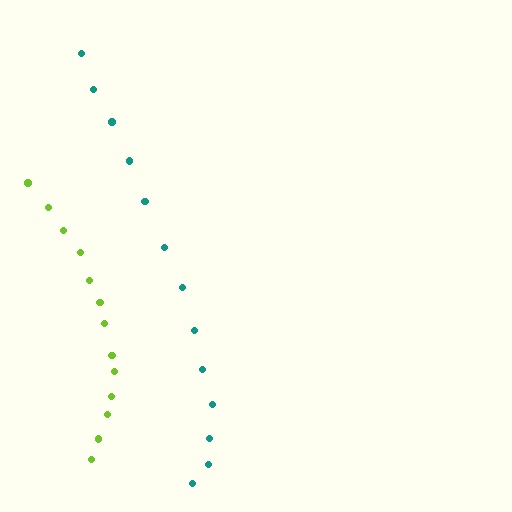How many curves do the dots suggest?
There are 2 distinct paths.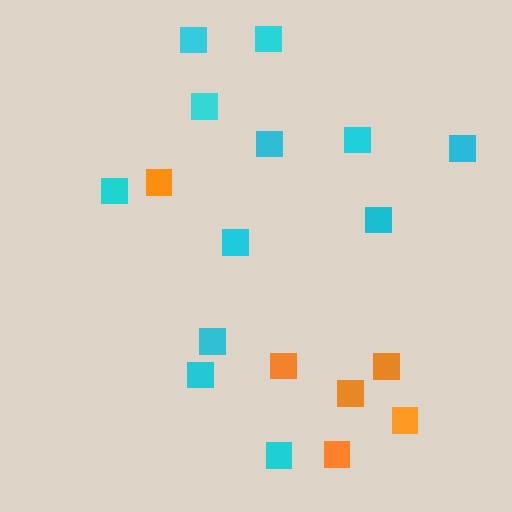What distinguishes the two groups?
There are 2 groups: one group of orange squares (6) and one group of cyan squares (12).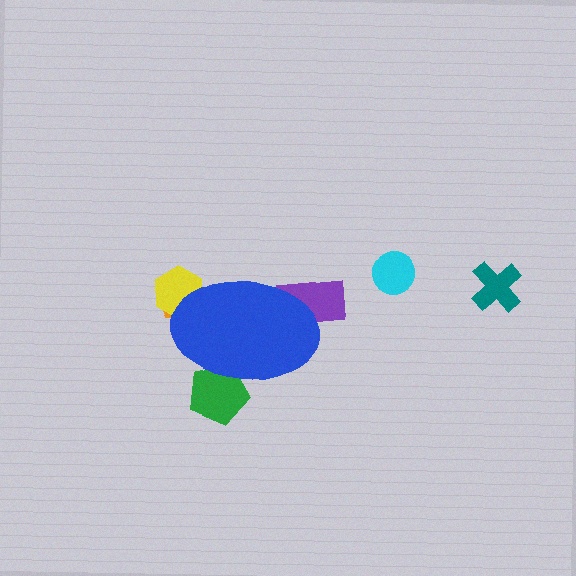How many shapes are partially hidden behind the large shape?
4 shapes are partially hidden.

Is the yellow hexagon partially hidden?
Yes, the yellow hexagon is partially hidden behind the blue ellipse.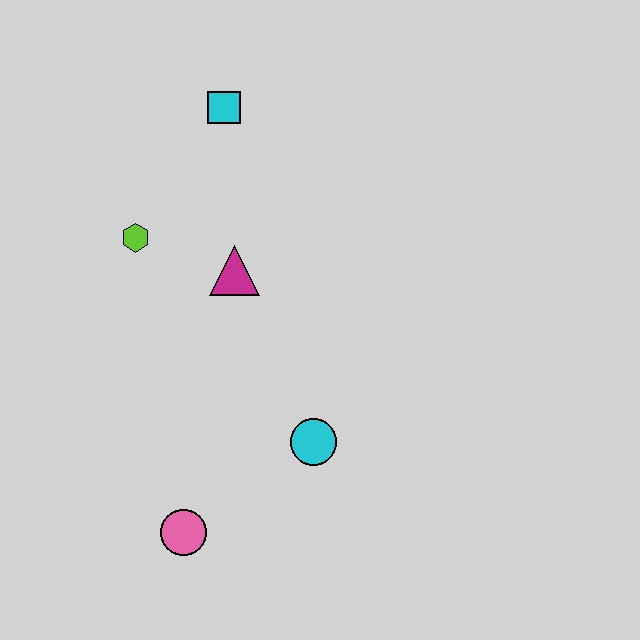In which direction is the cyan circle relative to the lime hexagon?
The cyan circle is below the lime hexagon.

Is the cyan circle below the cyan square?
Yes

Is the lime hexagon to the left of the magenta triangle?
Yes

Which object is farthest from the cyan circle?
The cyan square is farthest from the cyan circle.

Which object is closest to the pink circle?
The cyan circle is closest to the pink circle.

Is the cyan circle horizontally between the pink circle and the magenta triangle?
No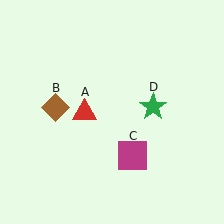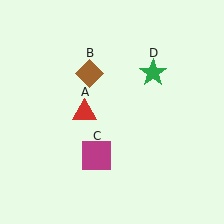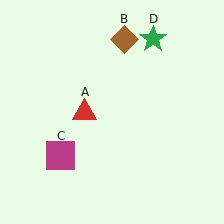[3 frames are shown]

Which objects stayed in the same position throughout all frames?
Red triangle (object A) remained stationary.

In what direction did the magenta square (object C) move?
The magenta square (object C) moved left.